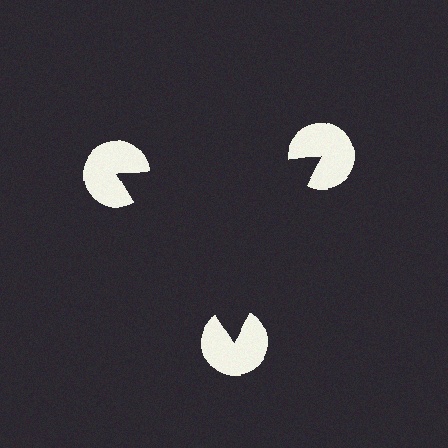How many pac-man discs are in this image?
There are 3 — one at each vertex of the illusory triangle.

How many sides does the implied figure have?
3 sides.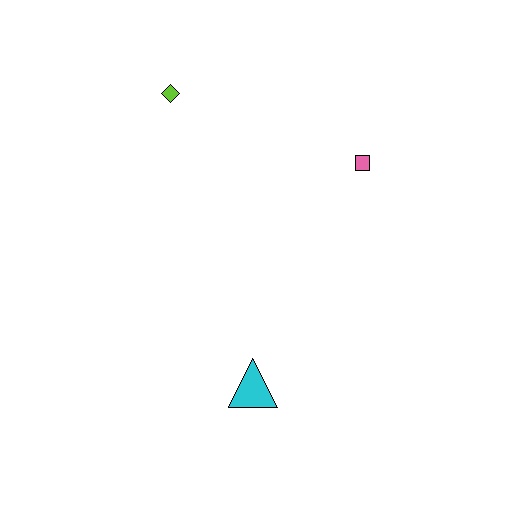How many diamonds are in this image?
There is 1 diamond.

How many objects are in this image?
There are 3 objects.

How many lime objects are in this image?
There is 1 lime object.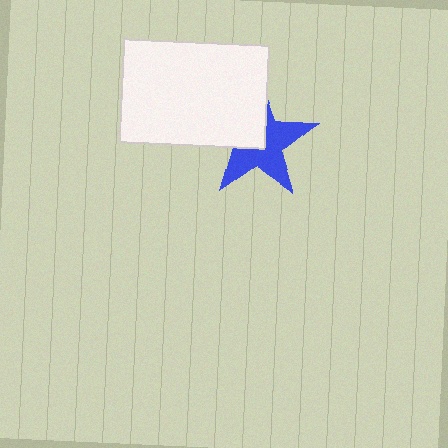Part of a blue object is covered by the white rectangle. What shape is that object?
It is a star.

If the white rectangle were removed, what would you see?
You would see the complete blue star.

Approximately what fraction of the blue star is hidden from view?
Roughly 41% of the blue star is hidden behind the white rectangle.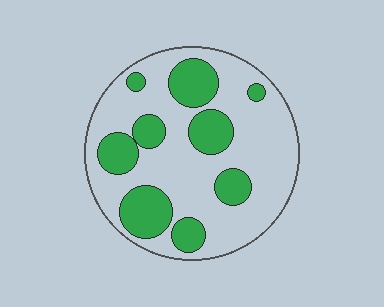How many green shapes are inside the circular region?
9.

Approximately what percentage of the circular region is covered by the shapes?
Approximately 30%.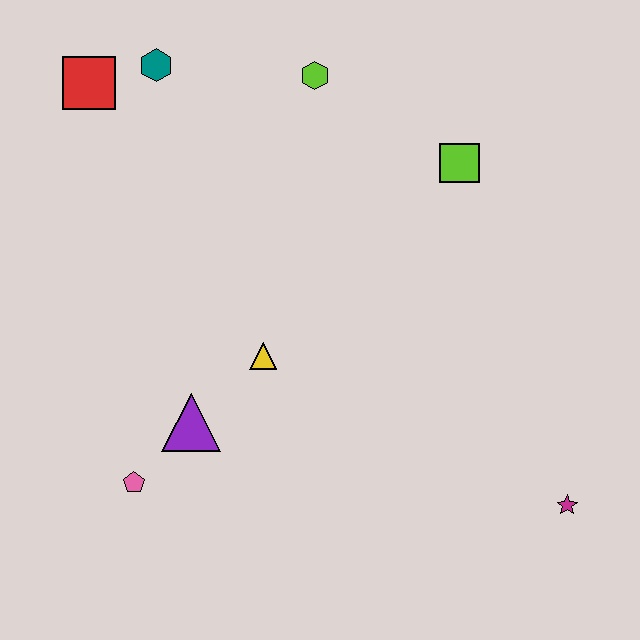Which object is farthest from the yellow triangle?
The magenta star is farthest from the yellow triangle.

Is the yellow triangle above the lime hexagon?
No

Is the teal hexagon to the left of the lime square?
Yes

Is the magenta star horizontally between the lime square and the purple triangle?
No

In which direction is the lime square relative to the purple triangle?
The lime square is to the right of the purple triangle.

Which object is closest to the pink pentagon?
The purple triangle is closest to the pink pentagon.